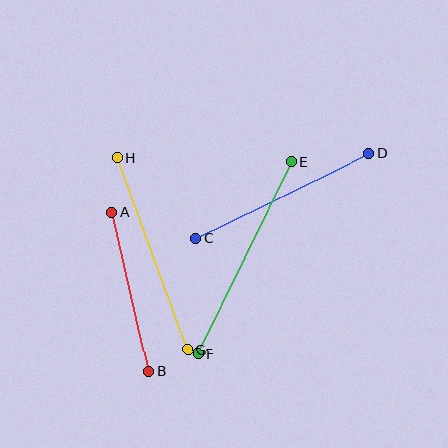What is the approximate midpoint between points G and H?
The midpoint is at approximately (152, 254) pixels.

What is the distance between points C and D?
The distance is approximately 192 pixels.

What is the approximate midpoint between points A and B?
The midpoint is at approximately (130, 292) pixels.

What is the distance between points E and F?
The distance is approximately 214 pixels.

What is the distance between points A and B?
The distance is approximately 163 pixels.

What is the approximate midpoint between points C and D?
The midpoint is at approximately (282, 196) pixels.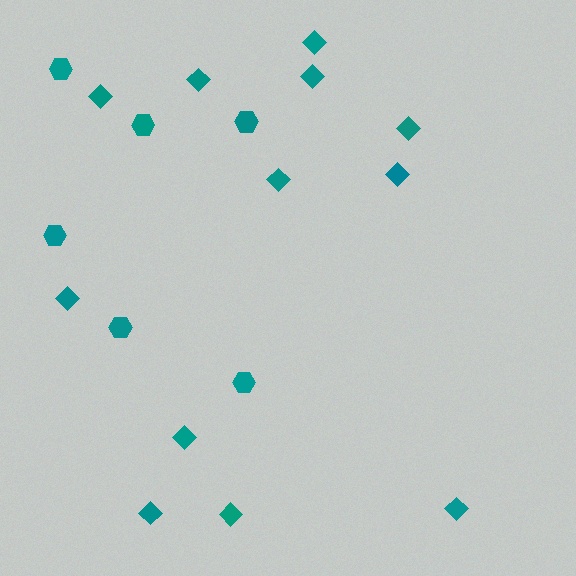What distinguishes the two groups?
There are 2 groups: one group of diamonds (12) and one group of hexagons (6).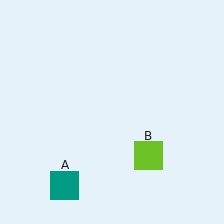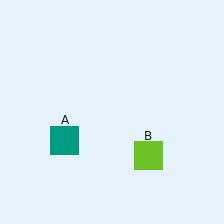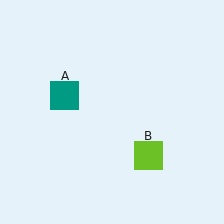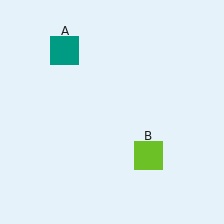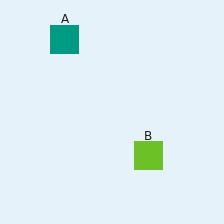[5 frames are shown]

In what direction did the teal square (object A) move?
The teal square (object A) moved up.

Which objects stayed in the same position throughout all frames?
Lime square (object B) remained stationary.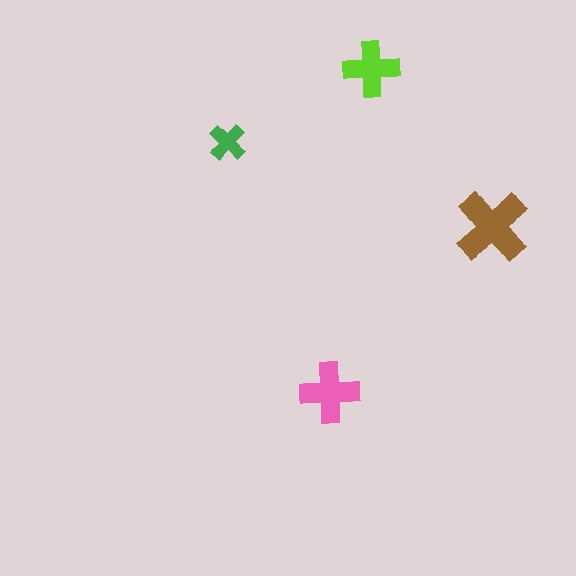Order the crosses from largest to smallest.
the brown one, the pink one, the lime one, the green one.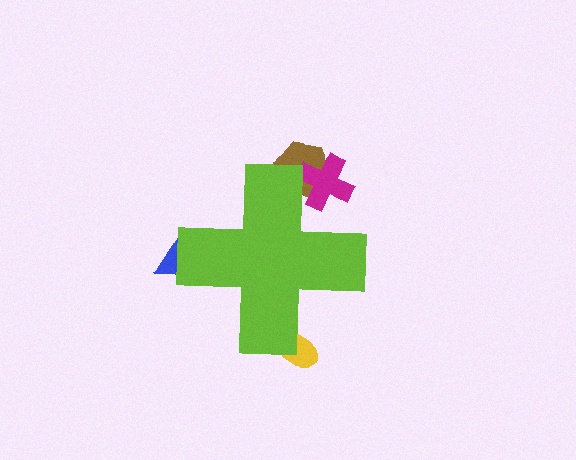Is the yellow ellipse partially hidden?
Yes, the yellow ellipse is partially hidden behind the lime cross.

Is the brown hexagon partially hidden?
Yes, the brown hexagon is partially hidden behind the lime cross.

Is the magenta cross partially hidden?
Yes, the magenta cross is partially hidden behind the lime cross.